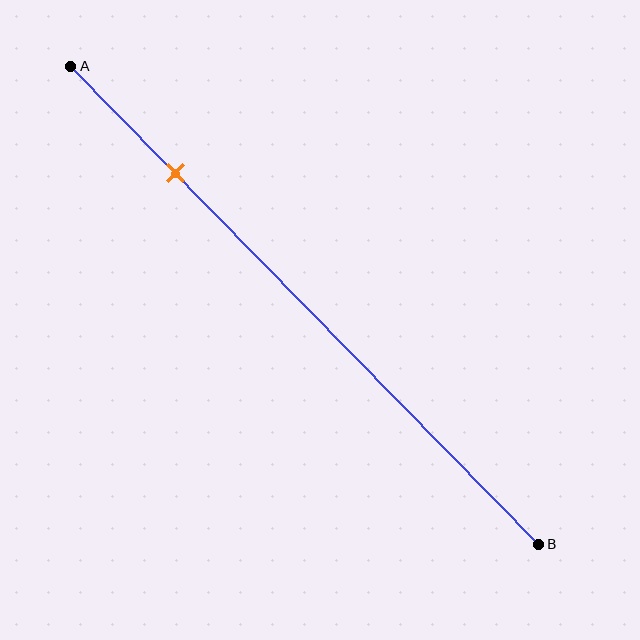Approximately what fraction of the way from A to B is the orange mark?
The orange mark is approximately 20% of the way from A to B.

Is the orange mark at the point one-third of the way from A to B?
No, the mark is at about 20% from A, not at the 33% one-third point.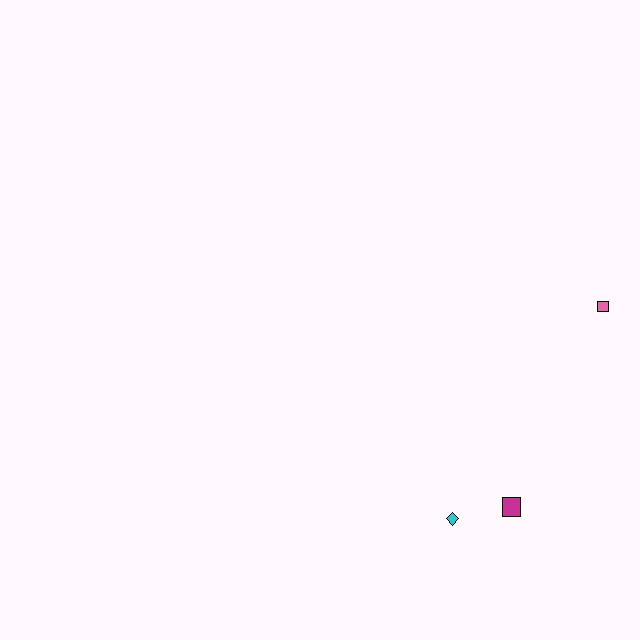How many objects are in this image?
There are 3 objects.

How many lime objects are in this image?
There are no lime objects.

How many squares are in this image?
There are 2 squares.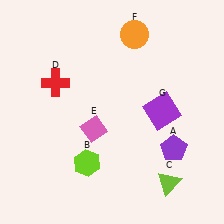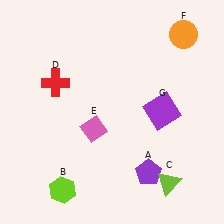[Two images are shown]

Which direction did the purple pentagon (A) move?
The purple pentagon (A) moved left.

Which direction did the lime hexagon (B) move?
The lime hexagon (B) moved down.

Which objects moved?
The objects that moved are: the purple pentagon (A), the lime hexagon (B), the orange circle (F).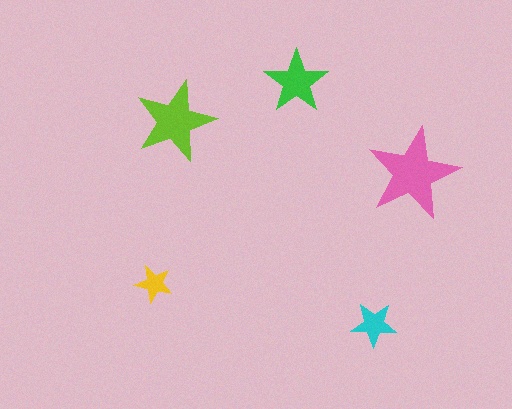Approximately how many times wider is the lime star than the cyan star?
About 2 times wider.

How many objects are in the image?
There are 5 objects in the image.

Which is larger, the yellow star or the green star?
The green one.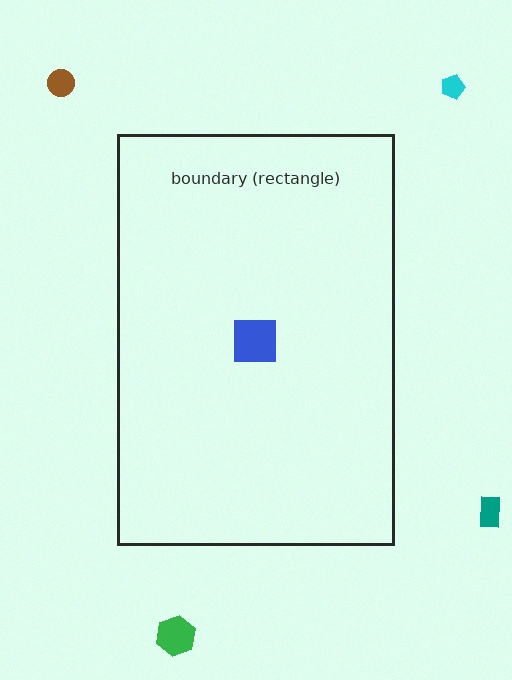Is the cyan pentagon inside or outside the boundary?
Outside.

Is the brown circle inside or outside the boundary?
Outside.